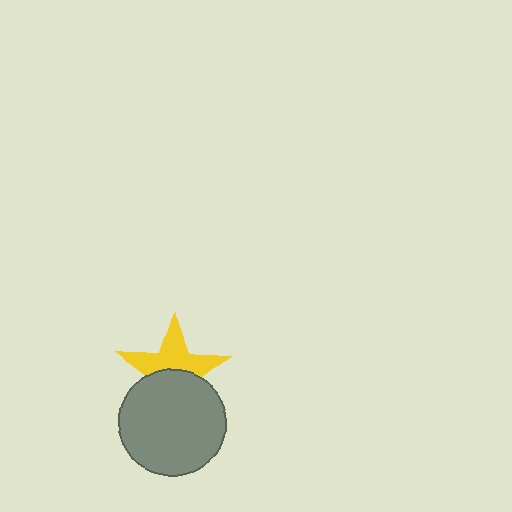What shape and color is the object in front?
The object in front is a gray circle.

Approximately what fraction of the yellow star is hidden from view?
Roughly 48% of the yellow star is hidden behind the gray circle.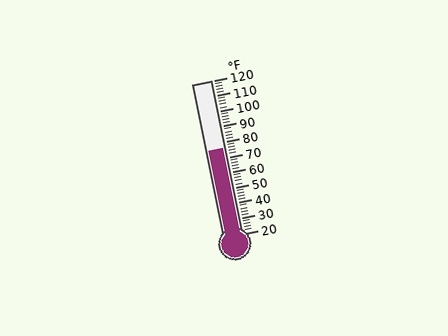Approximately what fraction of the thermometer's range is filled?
The thermometer is filled to approximately 55% of its range.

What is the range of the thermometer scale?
The thermometer scale ranges from 20°F to 120°F.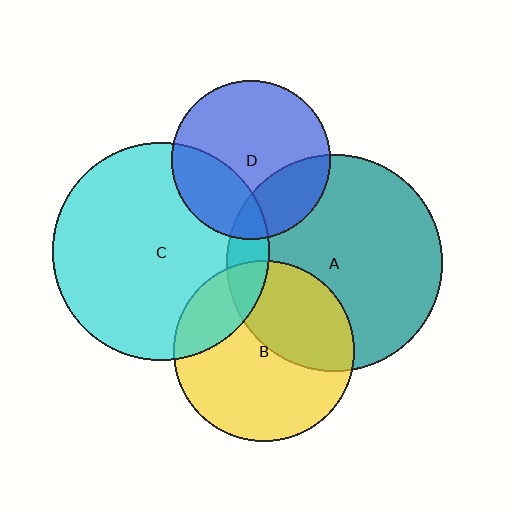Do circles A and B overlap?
Yes.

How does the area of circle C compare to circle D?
Approximately 1.9 times.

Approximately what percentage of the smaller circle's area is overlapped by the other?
Approximately 40%.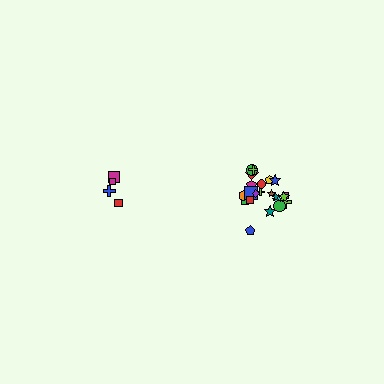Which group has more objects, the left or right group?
The right group.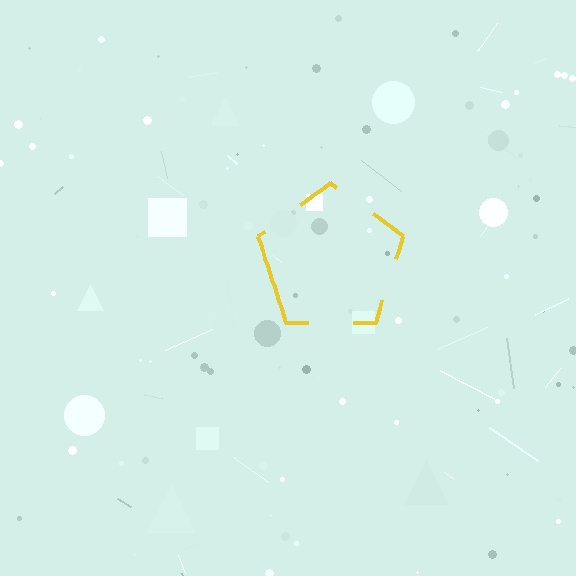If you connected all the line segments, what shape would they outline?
They would outline a pentagon.